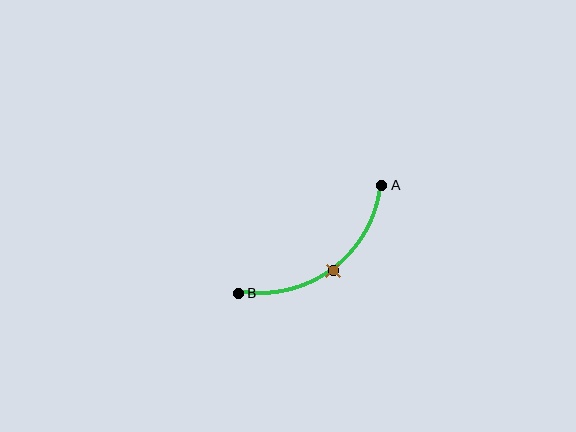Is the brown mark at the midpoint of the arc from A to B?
Yes. The brown mark lies on the arc at equal arc-length from both A and B — it is the arc midpoint.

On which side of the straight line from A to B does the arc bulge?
The arc bulges below and to the right of the straight line connecting A and B.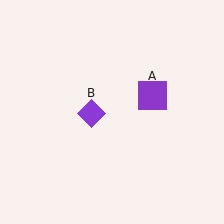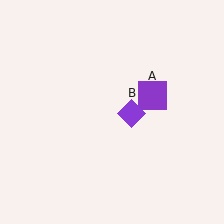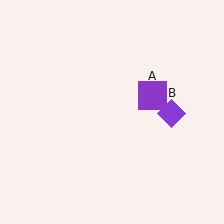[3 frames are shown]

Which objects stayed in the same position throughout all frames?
Purple square (object A) remained stationary.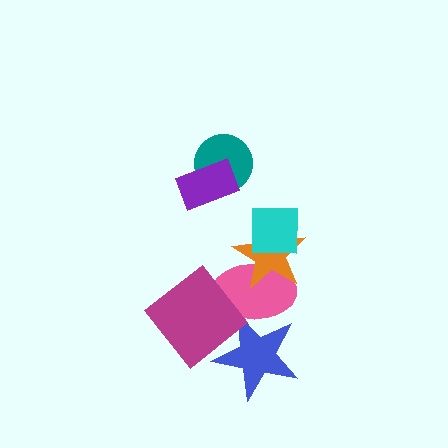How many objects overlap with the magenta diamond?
2 objects overlap with the magenta diamond.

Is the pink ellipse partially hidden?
Yes, it is partially covered by another shape.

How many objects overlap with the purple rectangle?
1 object overlaps with the purple rectangle.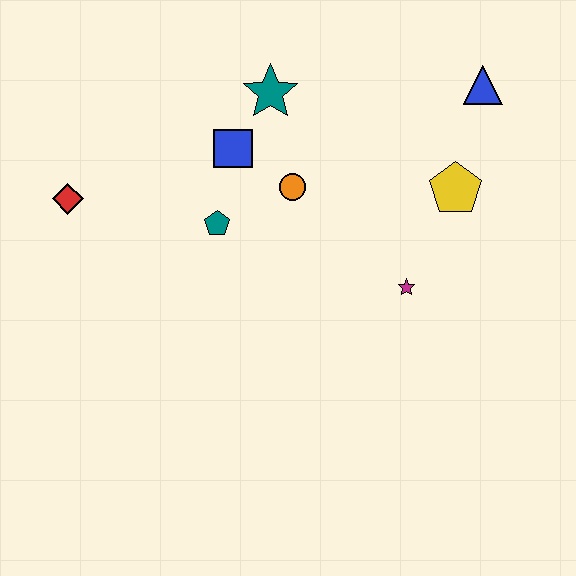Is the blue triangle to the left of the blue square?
No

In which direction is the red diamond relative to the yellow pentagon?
The red diamond is to the left of the yellow pentagon.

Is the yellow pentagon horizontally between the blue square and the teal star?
No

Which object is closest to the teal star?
The blue square is closest to the teal star.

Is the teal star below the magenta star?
No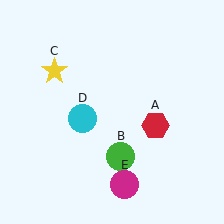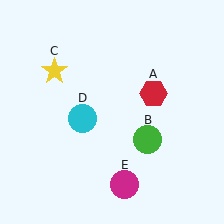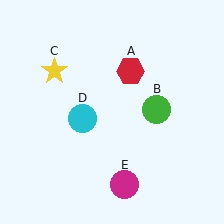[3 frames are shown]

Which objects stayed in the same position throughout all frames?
Yellow star (object C) and cyan circle (object D) and magenta circle (object E) remained stationary.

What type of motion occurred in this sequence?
The red hexagon (object A), green circle (object B) rotated counterclockwise around the center of the scene.